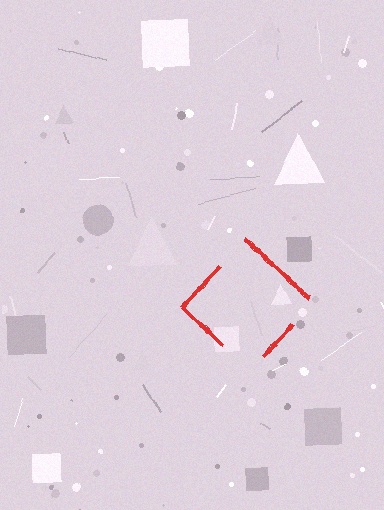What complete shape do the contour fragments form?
The contour fragments form a diamond.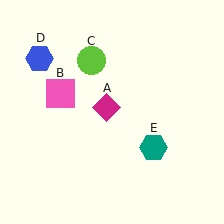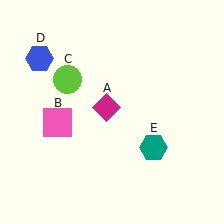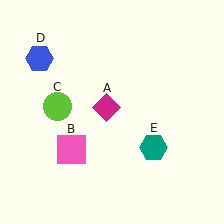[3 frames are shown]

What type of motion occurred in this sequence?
The pink square (object B), lime circle (object C) rotated counterclockwise around the center of the scene.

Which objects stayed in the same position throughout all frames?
Magenta diamond (object A) and blue hexagon (object D) and teal hexagon (object E) remained stationary.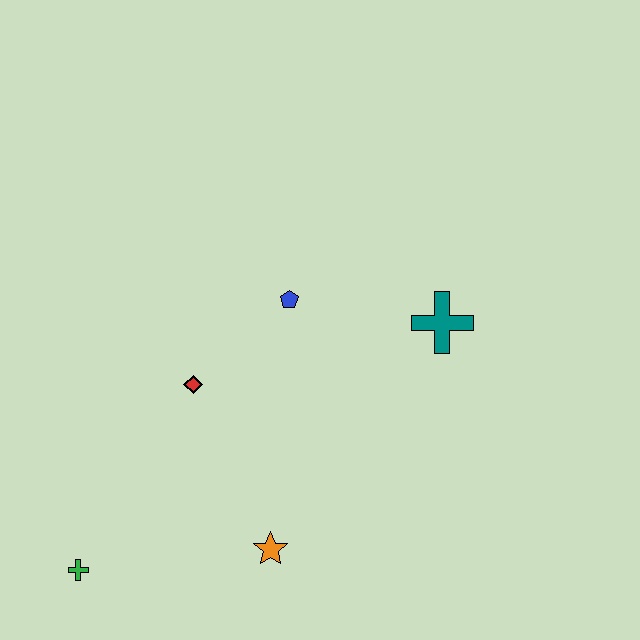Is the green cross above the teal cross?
No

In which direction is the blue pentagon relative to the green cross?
The blue pentagon is above the green cross.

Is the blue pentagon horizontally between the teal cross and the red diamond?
Yes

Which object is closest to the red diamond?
The blue pentagon is closest to the red diamond.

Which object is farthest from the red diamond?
The teal cross is farthest from the red diamond.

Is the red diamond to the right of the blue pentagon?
No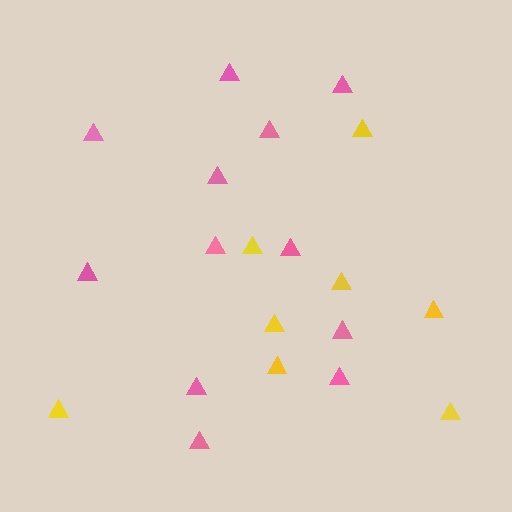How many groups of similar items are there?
There are 2 groups: one group of yellow triangles (8) and one group of pink triangles (12).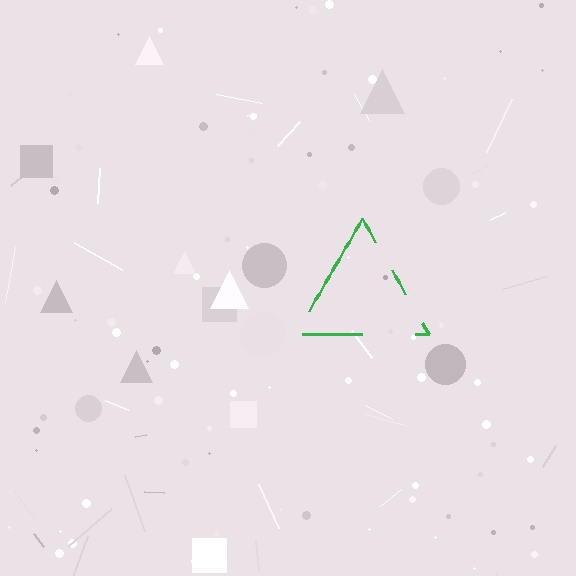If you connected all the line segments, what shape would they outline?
They would outline a triangle.